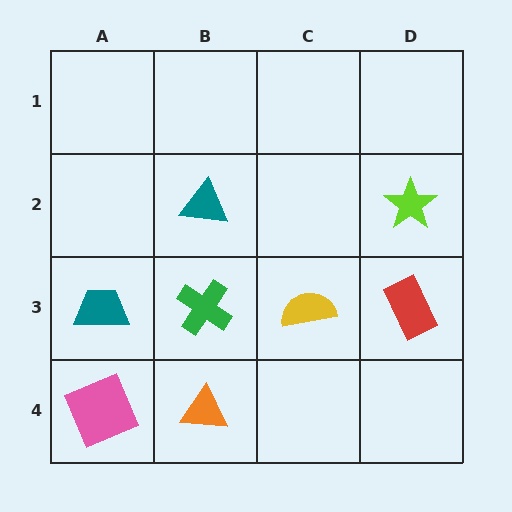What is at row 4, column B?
An orange triangle.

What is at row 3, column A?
A teal trapezoid.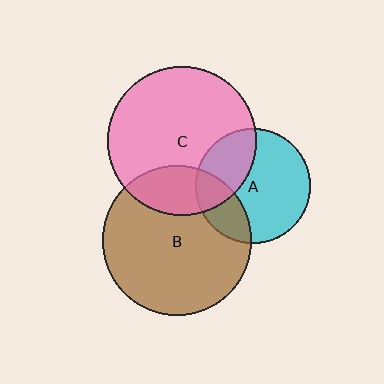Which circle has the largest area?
Circle C (pink).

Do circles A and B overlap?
Yes.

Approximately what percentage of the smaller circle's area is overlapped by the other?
Approximately 25%.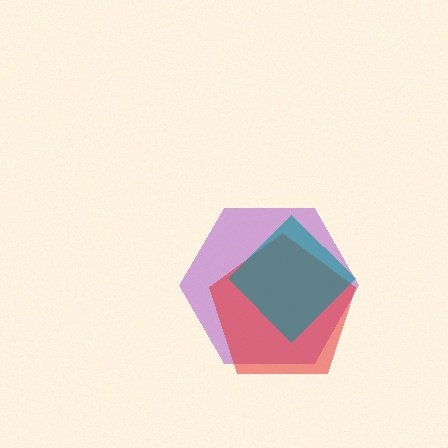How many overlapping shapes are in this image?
There are 3 overlapping shapes in the image.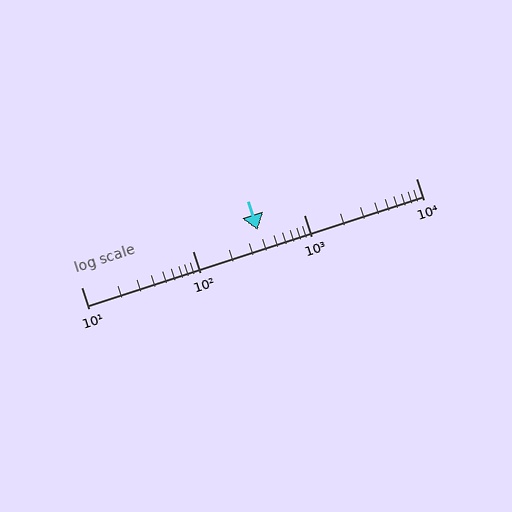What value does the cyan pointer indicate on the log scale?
The pointer indicates approximately 380.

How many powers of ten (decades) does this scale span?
The scale spans 3 decades, from 10 to 10000.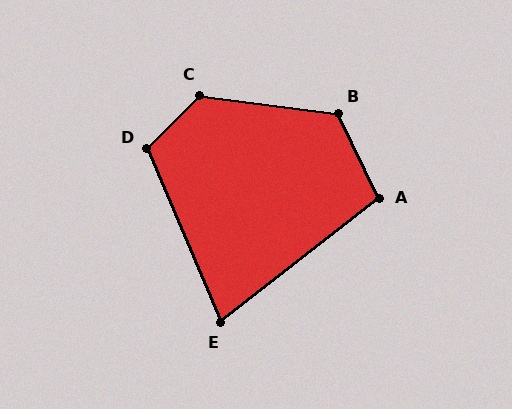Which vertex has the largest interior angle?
C, at approximately 128 degrees.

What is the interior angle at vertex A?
Approximately 103 degrees (obtuse).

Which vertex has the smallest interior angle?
E, at approximately 75 degrees.